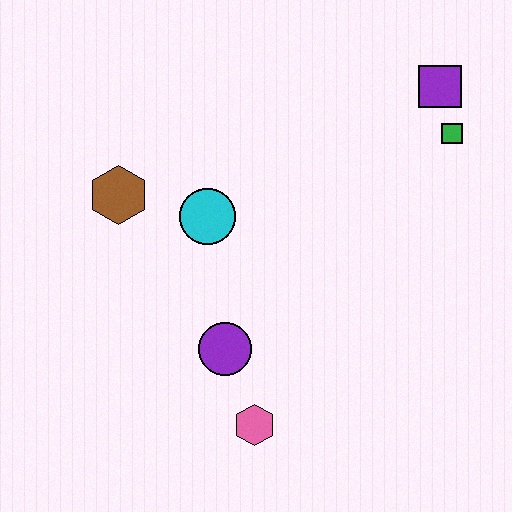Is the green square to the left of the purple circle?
No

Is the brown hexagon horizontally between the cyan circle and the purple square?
No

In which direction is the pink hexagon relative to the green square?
The pink hexagon is below the green square.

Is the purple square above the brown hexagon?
Yes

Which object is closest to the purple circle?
The pink hexagon is closest to the purple circle.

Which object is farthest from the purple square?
The pink hexagon is farthest from the purple square.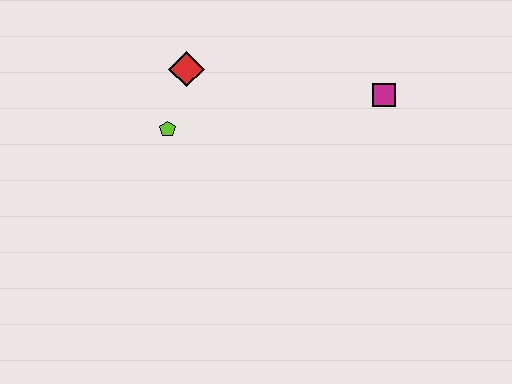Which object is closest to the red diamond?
The lime pentagon is closest to the red diamond.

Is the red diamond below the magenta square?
No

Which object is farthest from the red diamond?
The magenta square is farthest from the red diamond.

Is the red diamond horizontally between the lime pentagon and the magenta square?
Yes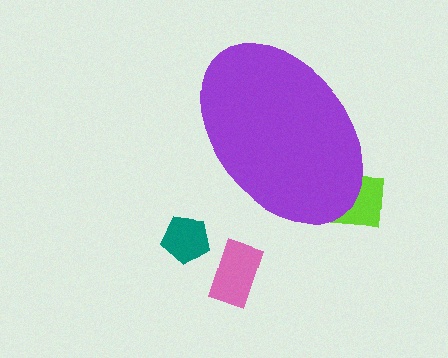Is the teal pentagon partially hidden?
No, the teal pentagon is fully visible.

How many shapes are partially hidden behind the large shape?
1 shape is partially hidden.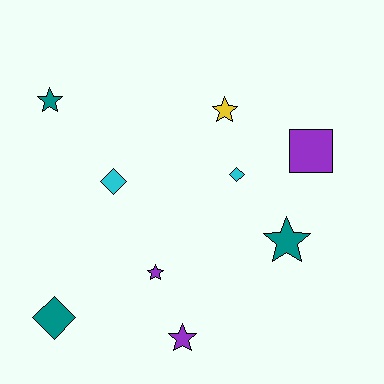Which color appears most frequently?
Teal, with 3 objects.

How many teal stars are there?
There are 2 teal stars.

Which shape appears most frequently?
Star, with 5 objects.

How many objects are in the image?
There are 9 objects.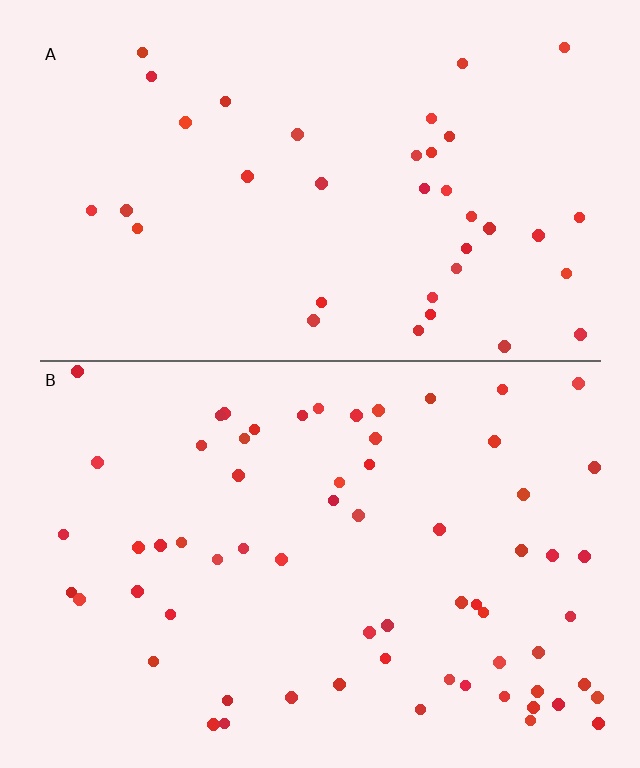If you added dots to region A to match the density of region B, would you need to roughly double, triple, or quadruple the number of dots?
Approximately double.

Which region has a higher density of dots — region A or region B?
B (the bottom).